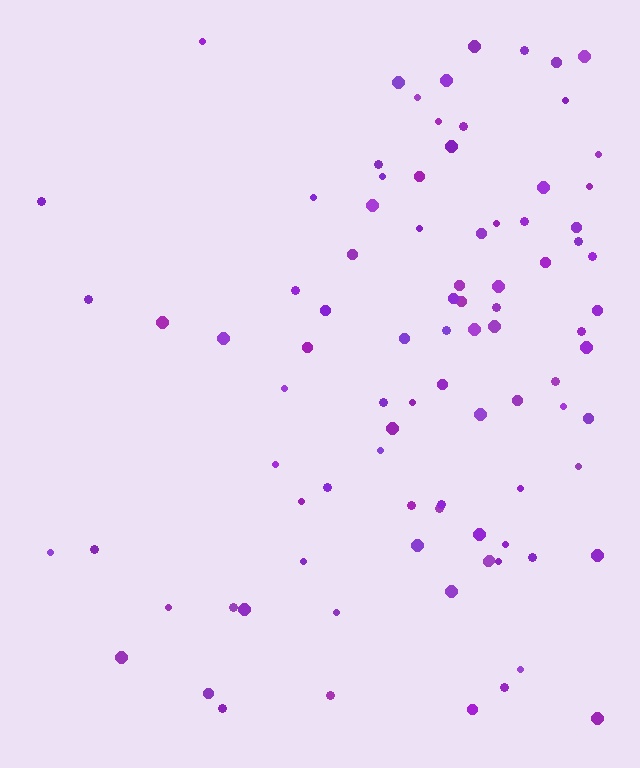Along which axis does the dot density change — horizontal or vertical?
Horizontal.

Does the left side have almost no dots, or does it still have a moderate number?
Still a moderate number, just noticeably fewer than the right.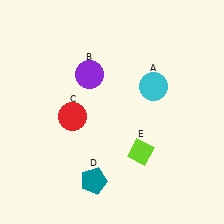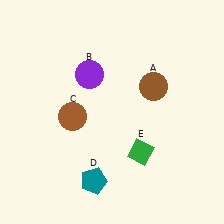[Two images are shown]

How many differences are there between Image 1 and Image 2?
There are 3 differences between the two images.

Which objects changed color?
A changed from cyan to brown. C changed from red to brown. E changed from lime to green.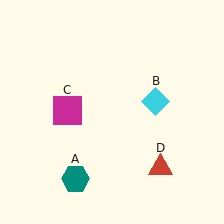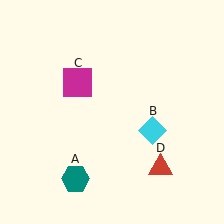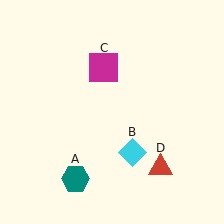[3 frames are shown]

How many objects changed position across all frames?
2 objects changed position: cyan diamond (object B), magenta square (object C).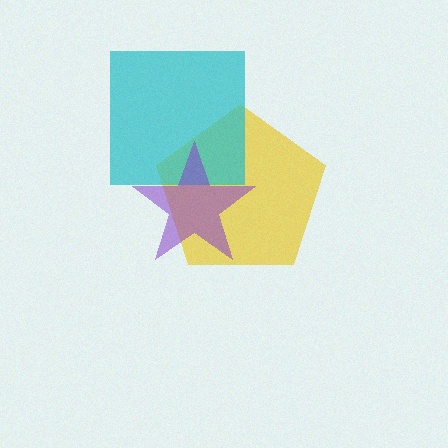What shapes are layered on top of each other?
The layered shapes are: a yellow pentagon, a cyan square, a purple star.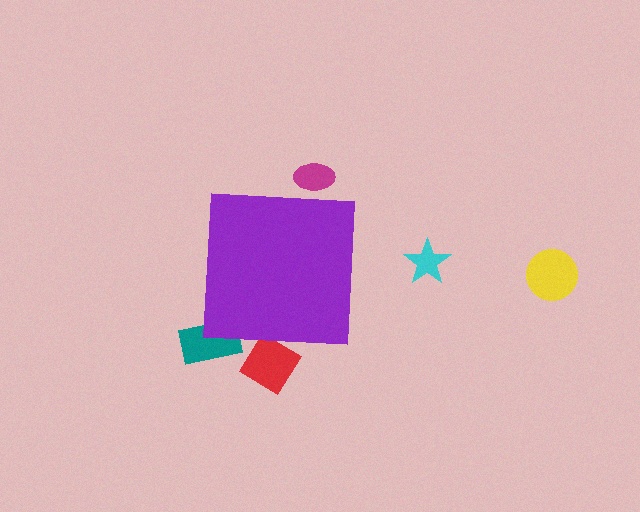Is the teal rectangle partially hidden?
Yes, the teal rectangle is partially hidden behind the purple square.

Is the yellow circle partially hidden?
No, the yellow circle is fully visible.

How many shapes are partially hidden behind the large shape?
3 shapes are partially hidden.